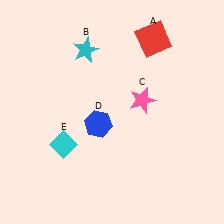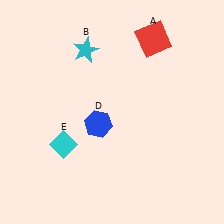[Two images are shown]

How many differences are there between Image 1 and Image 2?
There is 1 difference between the two images.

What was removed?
The pink star (C) was removed in Image 2.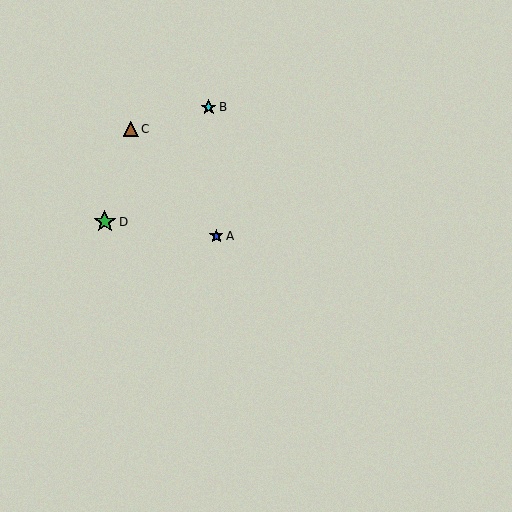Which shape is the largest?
The green star (labeled D) is the largest.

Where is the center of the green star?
The center of the green star is at (105, 222).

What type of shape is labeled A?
Shape A is a blue star.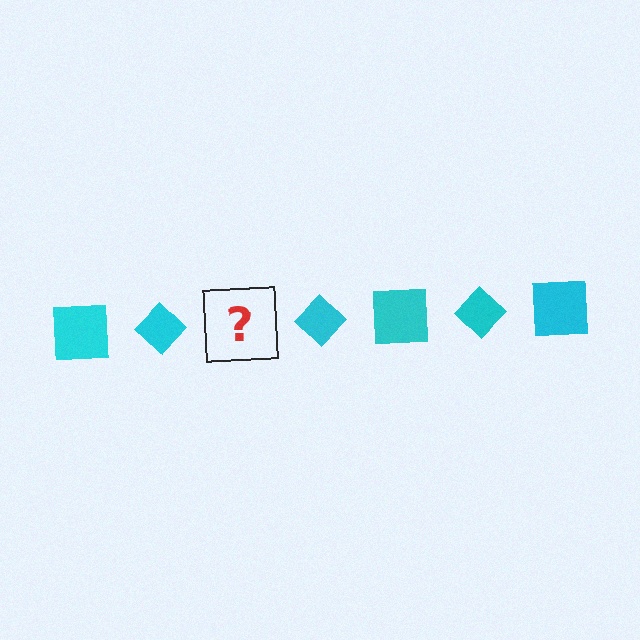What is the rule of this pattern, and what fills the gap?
The rule is that the pattern cycles through square, diamond shapes in cyan. The gap should be filled with a cyan square.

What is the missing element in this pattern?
The missing element is a cyan square.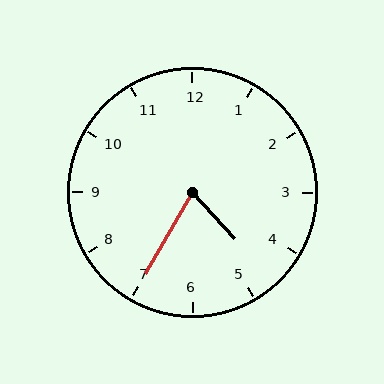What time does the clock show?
4:35.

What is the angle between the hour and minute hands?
Approximately 72 degrees.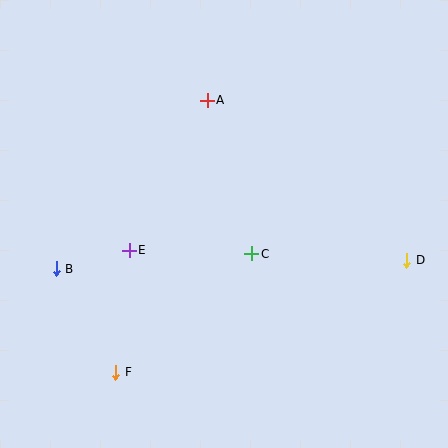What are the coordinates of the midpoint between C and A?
The midpoint between C and A is at (229, 177).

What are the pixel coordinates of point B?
Point B is at (56, 269).